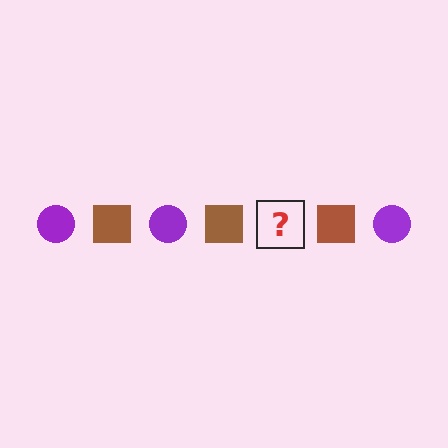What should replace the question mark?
The question mark should be replaced with a purple circle.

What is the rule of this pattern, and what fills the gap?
The rule is that the pattern alternates between purple circle and brown square. The gap should be filled with a purple circle.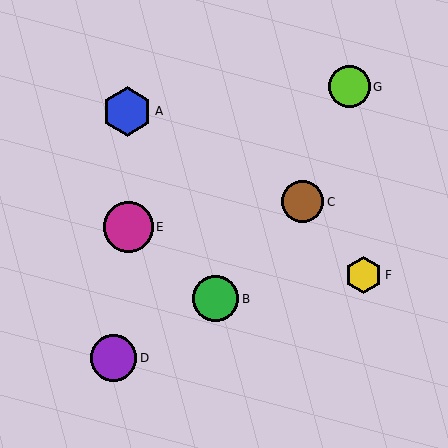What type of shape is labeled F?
Shape F is a yellow hexagon.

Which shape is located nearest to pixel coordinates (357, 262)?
The yellow hexagon (labeled F) at (363, 275) is nearest to that location.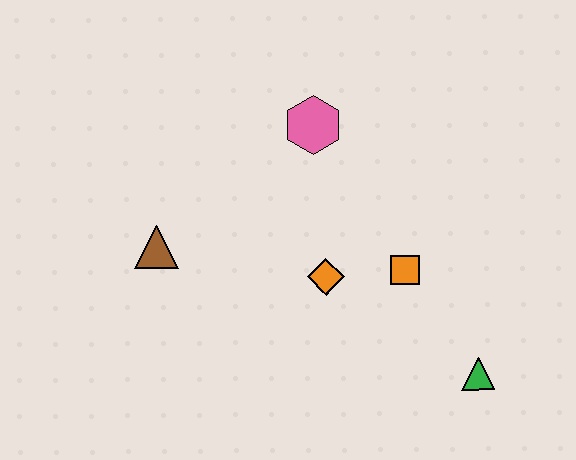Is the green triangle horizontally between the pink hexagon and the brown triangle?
No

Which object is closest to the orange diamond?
The orange square is closest to the orange diamond.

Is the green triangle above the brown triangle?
No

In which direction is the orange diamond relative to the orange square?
The orange diamond is to the left of the orange square.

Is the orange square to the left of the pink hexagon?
No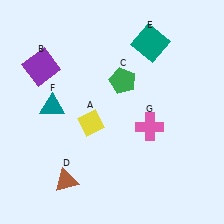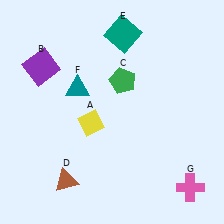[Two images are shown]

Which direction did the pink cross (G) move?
The pink cross (G) moved down.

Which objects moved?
The objects that moved are: the teal square (E), the teal triangle (F), the pink cross (G).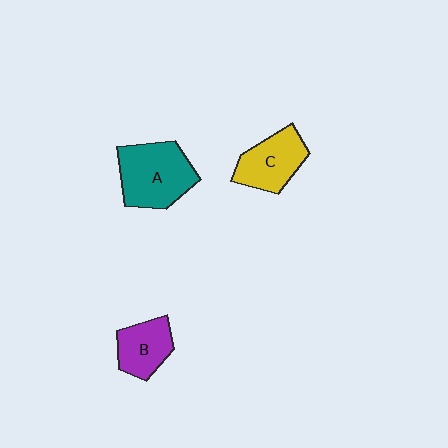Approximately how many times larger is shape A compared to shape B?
Approximately 1.6 times.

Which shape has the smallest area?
Shape B (purple).